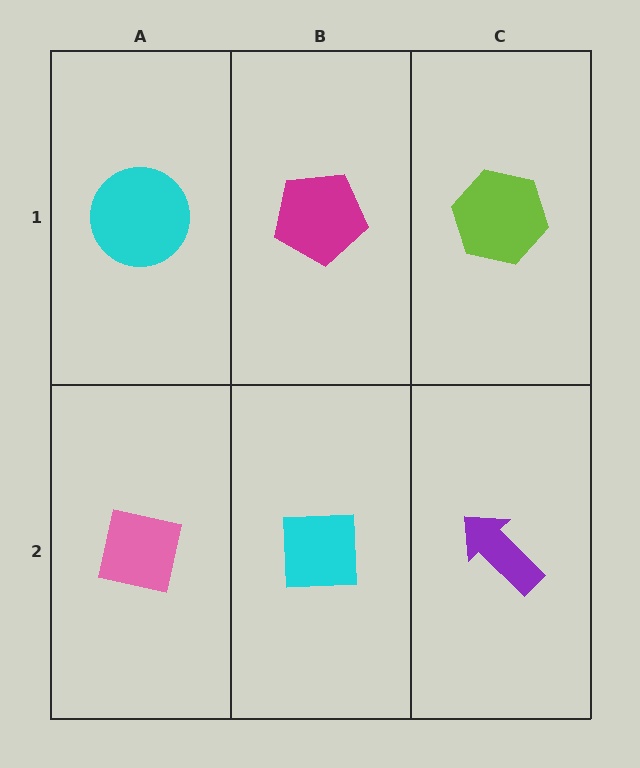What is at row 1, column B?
A magenta pentagon.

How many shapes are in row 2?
3 shapes.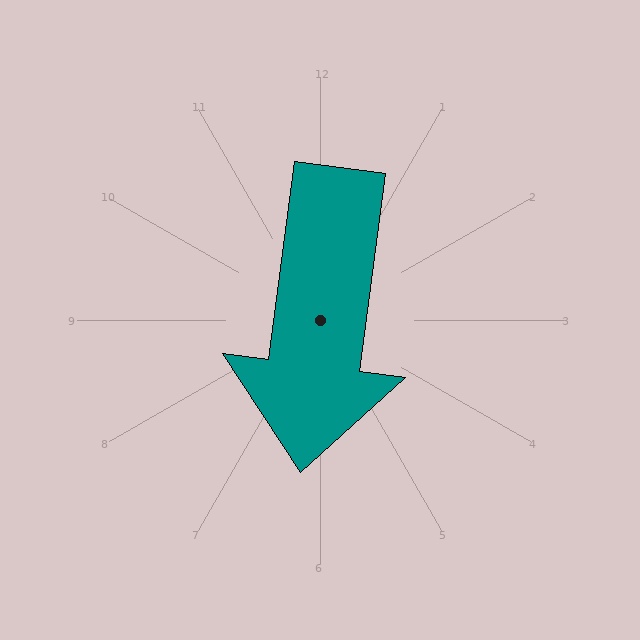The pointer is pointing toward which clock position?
Roughly 6 o'clock.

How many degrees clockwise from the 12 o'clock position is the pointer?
Approximately 187 degrees.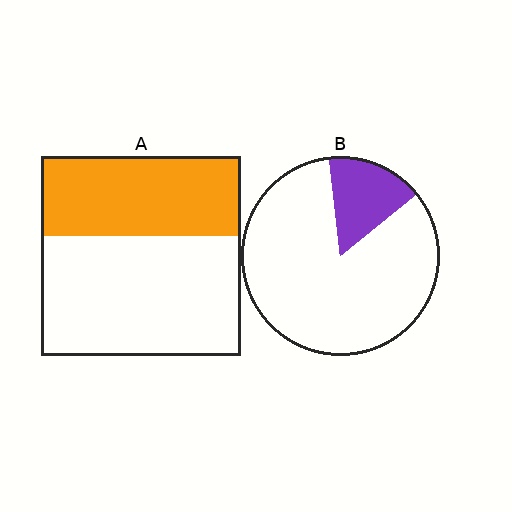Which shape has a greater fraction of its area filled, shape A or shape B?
Shape A.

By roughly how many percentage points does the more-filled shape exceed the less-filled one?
By roughly 25 percentage points (A over B).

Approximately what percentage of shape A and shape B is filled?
A is approximately 40% and B is approximately 15%.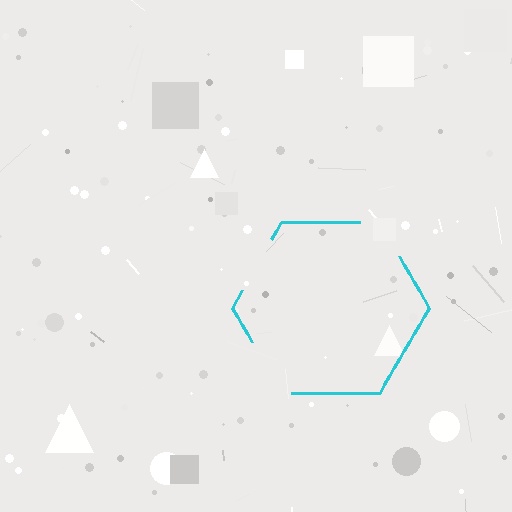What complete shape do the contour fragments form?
The contour fragments form a hexagon.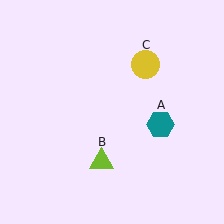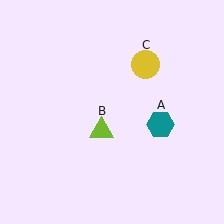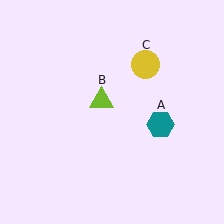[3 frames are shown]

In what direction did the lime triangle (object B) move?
The lime triangle (object B) moved up.